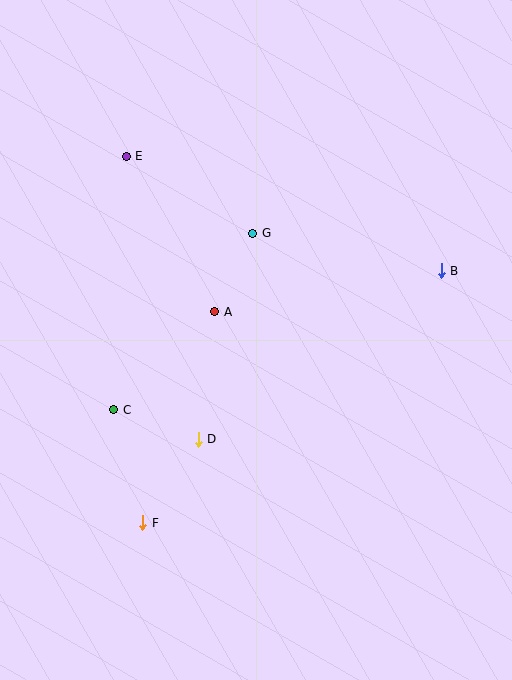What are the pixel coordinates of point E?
Point E is at (126, 156).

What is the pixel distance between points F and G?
The distance between F and G is 310 pixels.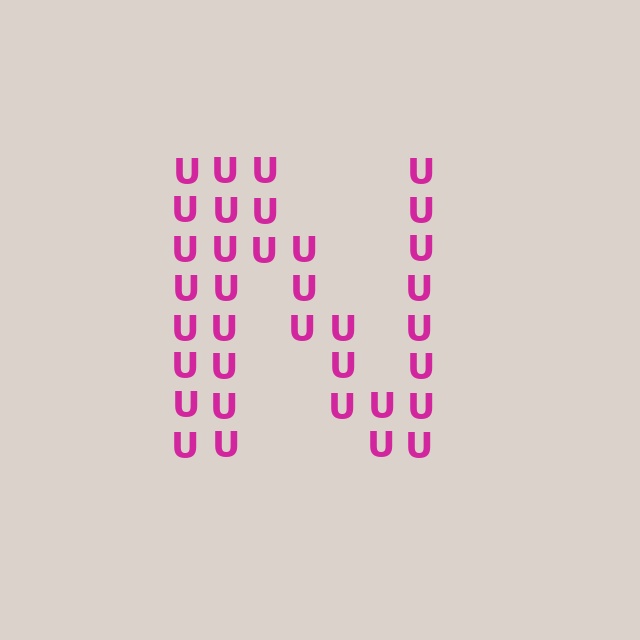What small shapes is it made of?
It is made of small letter U's.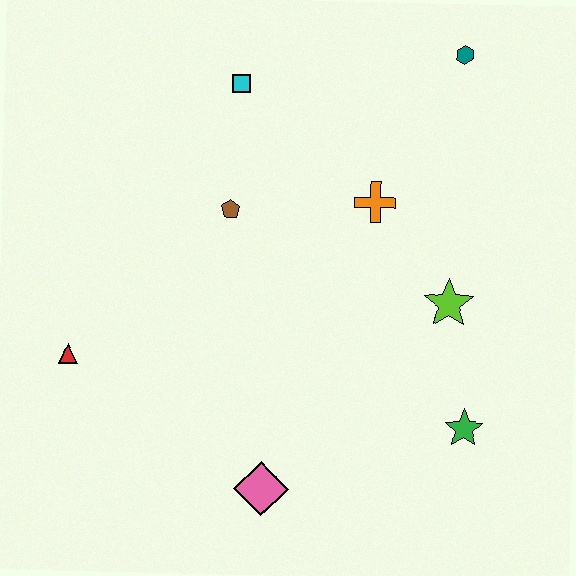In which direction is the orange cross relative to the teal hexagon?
The orange cross is below the teal hexagon.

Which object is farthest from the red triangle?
The teal hexagon is farthest from the red triangle.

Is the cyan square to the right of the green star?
No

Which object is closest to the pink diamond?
The green star is closest to the pink diamond.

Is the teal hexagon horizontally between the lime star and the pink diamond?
No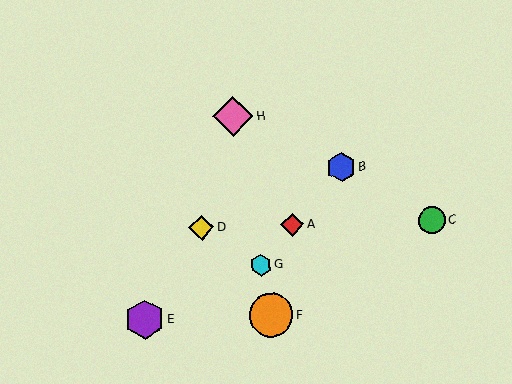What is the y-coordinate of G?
Object G is at y≈265.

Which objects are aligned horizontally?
Objects A, C, D are aligned horizontally.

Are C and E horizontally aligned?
No, C is at y≈220 and E is at y≈320.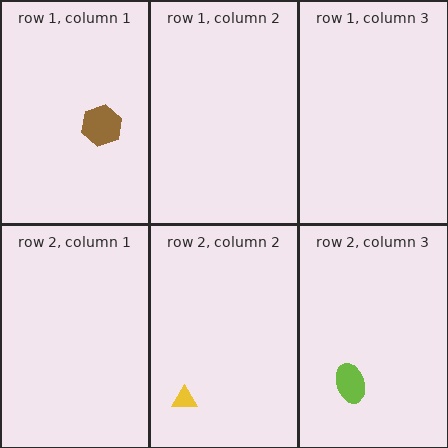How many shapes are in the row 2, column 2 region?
1.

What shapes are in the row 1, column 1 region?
The brown hexagon.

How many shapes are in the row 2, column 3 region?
1.